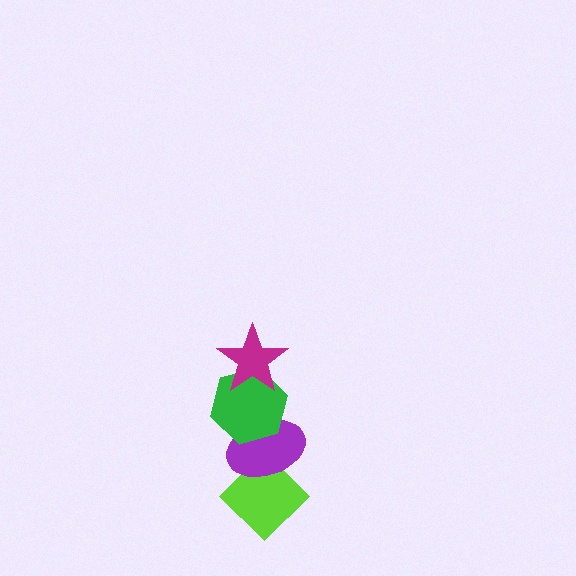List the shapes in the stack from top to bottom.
From top to bottom: the magenta star, the green hexagon, the purple ellipse, the lime diamond.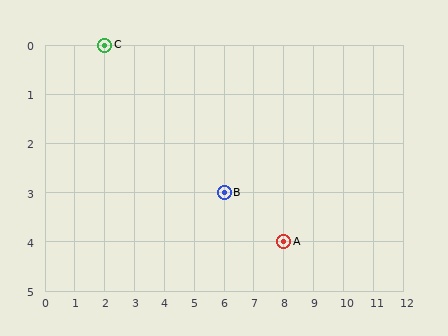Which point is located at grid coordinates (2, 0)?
Point C is at (2, 0).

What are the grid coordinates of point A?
Point A is at grid coordinates (8, 4).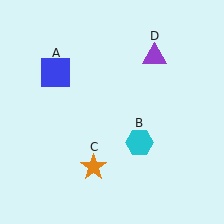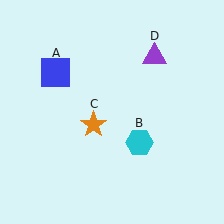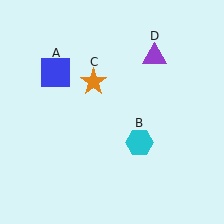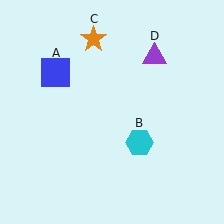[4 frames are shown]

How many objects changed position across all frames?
1 object changed position: orange star (object C).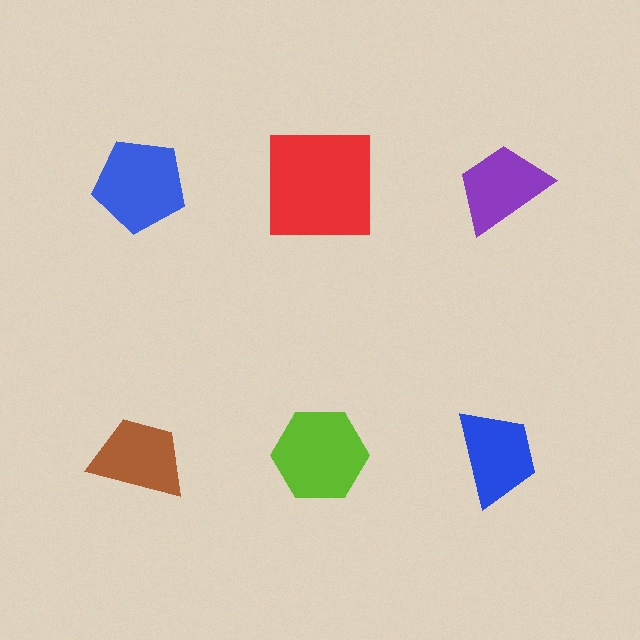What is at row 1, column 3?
A purple trapezoid.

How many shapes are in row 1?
3 shapes.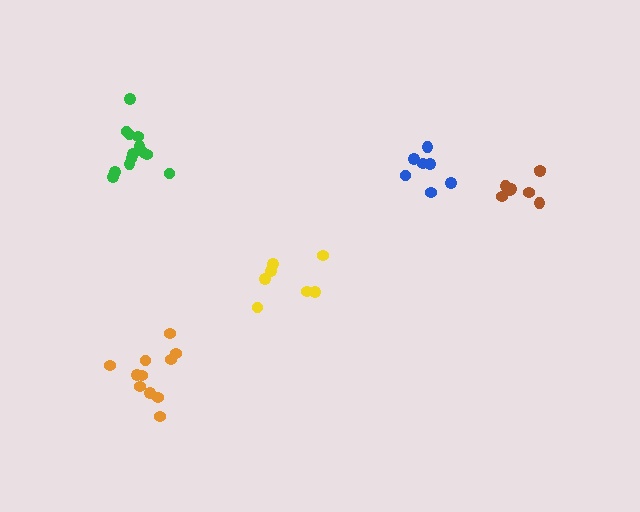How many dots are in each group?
Group 1: 13 dots, Group 2: 7 dots, Group 3: 7 dots, Group 4: 11 dots, Group 5: 8 dots (46 total).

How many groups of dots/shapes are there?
There are 5 groups.